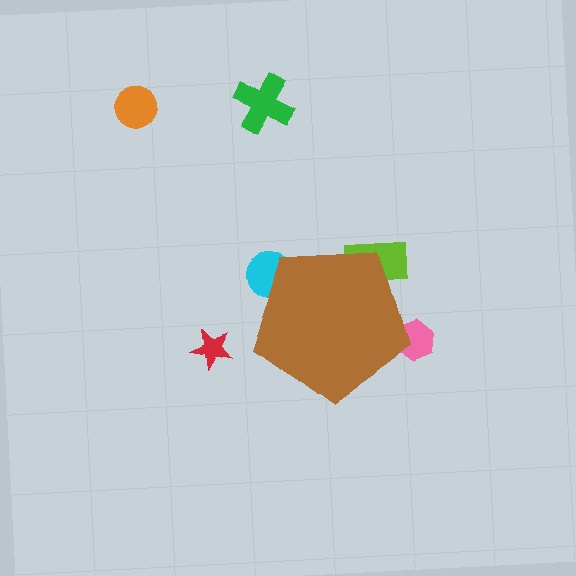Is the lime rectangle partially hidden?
Yes, the lime rectangle is partially hidden behind the brown pentagon.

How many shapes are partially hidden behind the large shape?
3 shapes are partially hidden.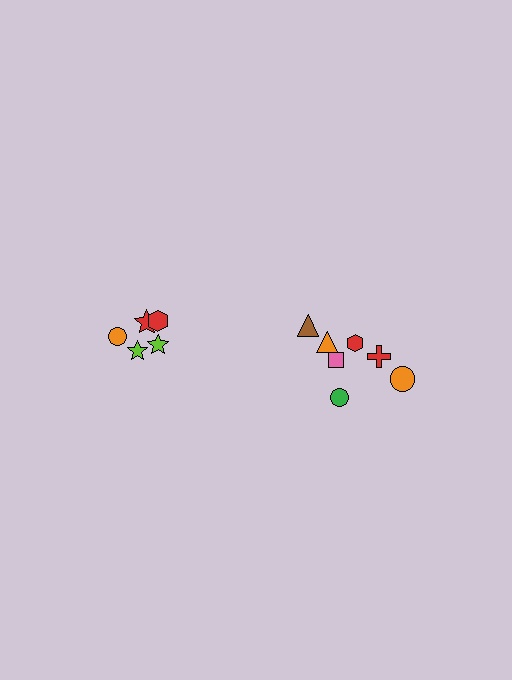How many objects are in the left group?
There are 5 objects.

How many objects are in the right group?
There are 7 objects.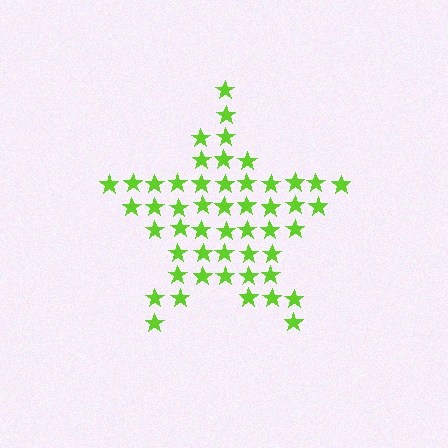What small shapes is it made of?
It is made of small stars.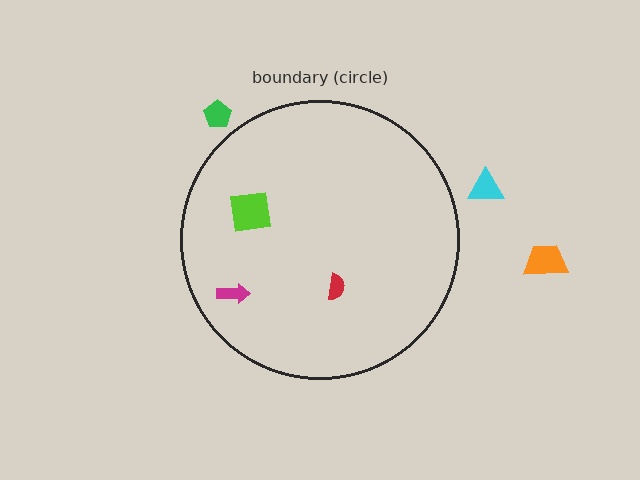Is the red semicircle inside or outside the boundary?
Inside.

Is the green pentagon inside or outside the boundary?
Outside.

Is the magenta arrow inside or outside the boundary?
Inside.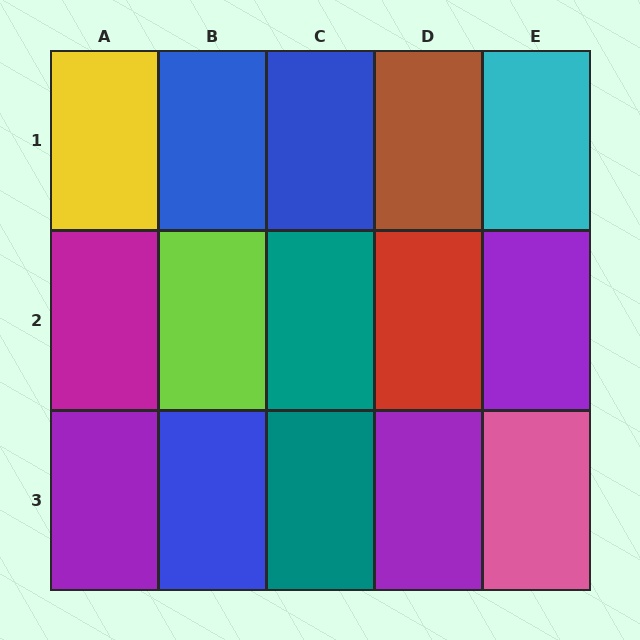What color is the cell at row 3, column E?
Pink.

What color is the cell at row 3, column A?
Purple.